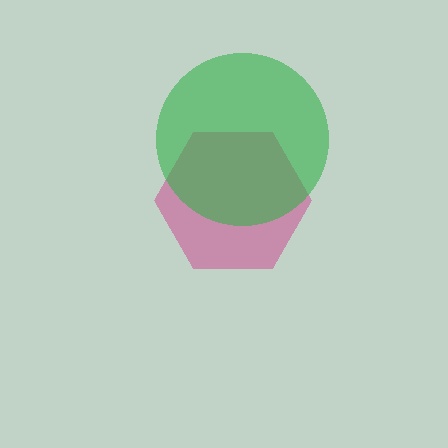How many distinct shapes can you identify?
There are 2 distinct shapes: a magenta hexagon, a green circle.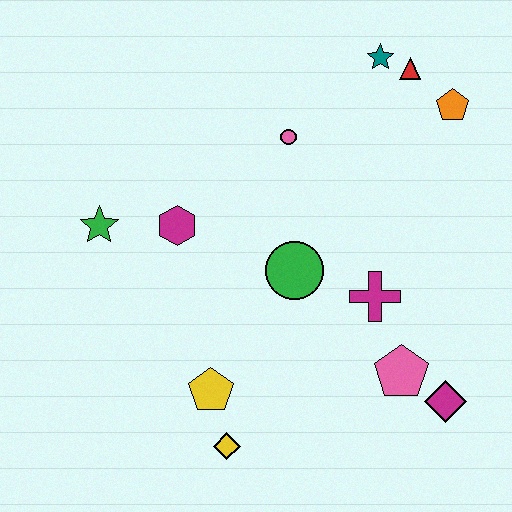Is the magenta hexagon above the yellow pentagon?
Yes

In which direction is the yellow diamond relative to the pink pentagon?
The yellow diamond is to the left of the pink pentagon.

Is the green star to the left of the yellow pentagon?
Yes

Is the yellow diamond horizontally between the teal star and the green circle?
No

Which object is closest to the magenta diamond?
The pink pentagon is closest to the magenta diamond.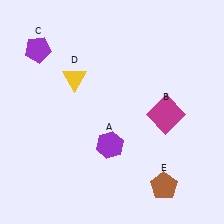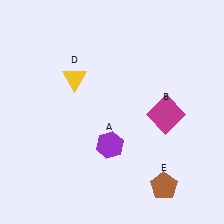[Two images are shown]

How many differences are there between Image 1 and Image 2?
There is 1 difference between the two images.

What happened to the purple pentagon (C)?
The purple pentagon (C) was removed in Image 2. It was in the top-left area of Image 1.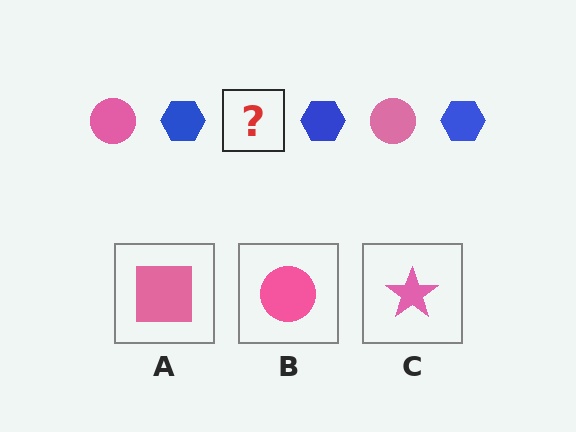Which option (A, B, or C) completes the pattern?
B.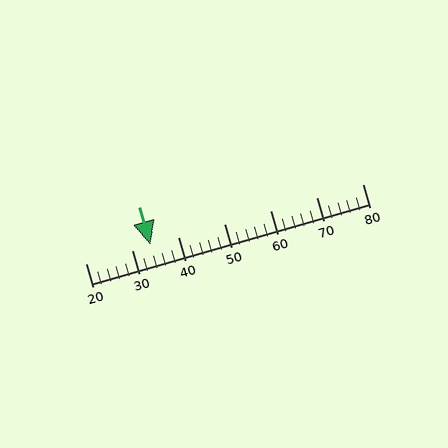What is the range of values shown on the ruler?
The ruler shows values from 20 to 80.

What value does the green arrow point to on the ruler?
The green arrow points to approximately 34.